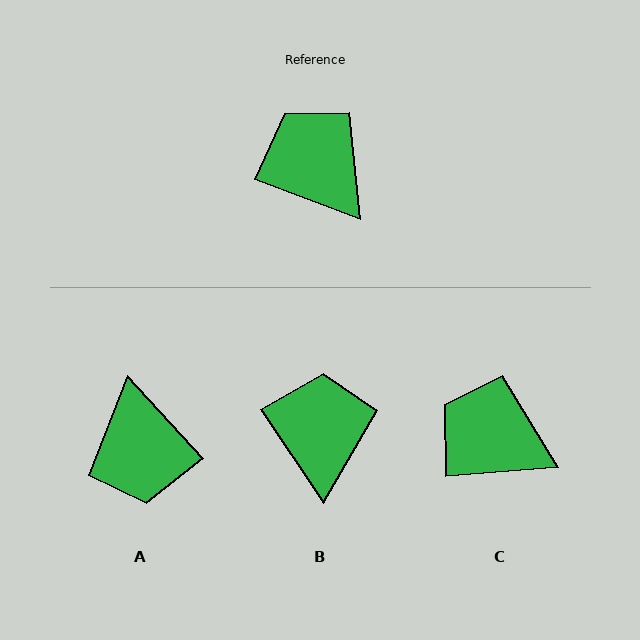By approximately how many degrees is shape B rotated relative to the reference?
Approximately 35 degrees clockwise.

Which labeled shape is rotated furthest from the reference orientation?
A, about 153 degrees away.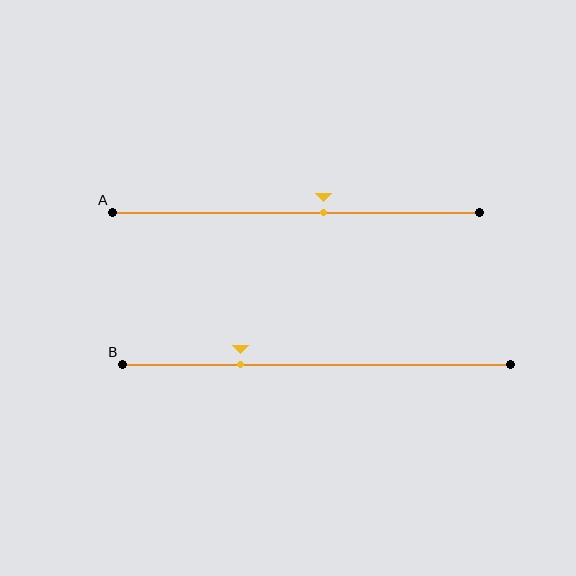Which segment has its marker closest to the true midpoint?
Segment A has its marker closest to the true midpoint.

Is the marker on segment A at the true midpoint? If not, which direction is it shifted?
No, the marker on segment A is shifted to the right by about 7% of the segment length.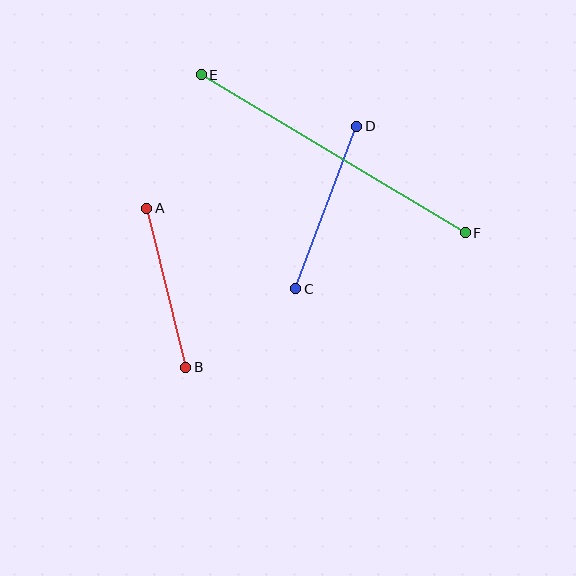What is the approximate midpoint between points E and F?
The midpoint is at approximately (333, 154) pixels.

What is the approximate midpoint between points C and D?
The midpoint is at approximately (326, 207) pixels.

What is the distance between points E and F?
The distance is approximately 308 pixels.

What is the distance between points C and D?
The distance is approximately 174 pixels.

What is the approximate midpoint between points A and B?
The midpoint is at approximately (166, 288) pixels.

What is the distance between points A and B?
The distance is approximately 164 pixels.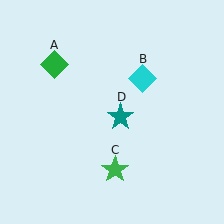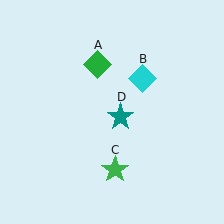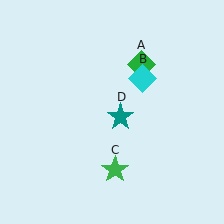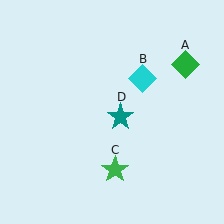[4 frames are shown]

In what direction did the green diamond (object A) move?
The green diamond (object A) moved right.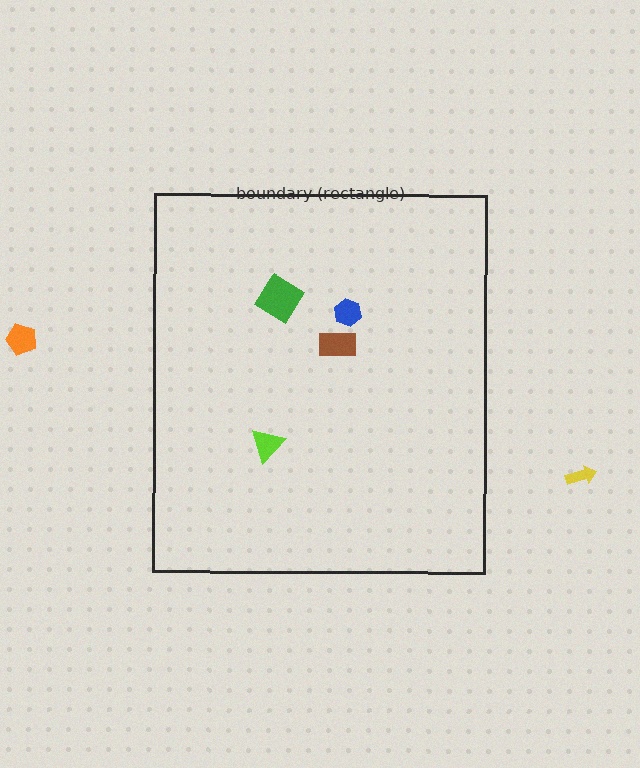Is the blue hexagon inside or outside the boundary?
Inside.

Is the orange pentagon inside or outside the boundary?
Outside.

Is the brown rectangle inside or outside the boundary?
Inside.